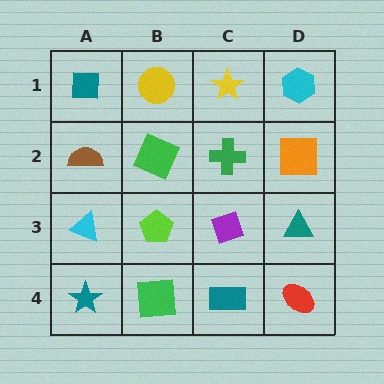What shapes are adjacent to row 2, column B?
A yellow circle (row 1, column B), a lime pentagon (row 3, column B), a brown semicircle (row 2, column A), a green cross (row 2, column C).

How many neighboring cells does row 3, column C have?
4.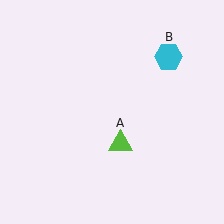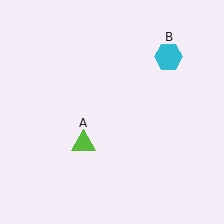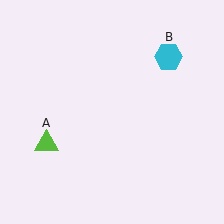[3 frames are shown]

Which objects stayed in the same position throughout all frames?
Cyan hexagon (object B) remained stationary.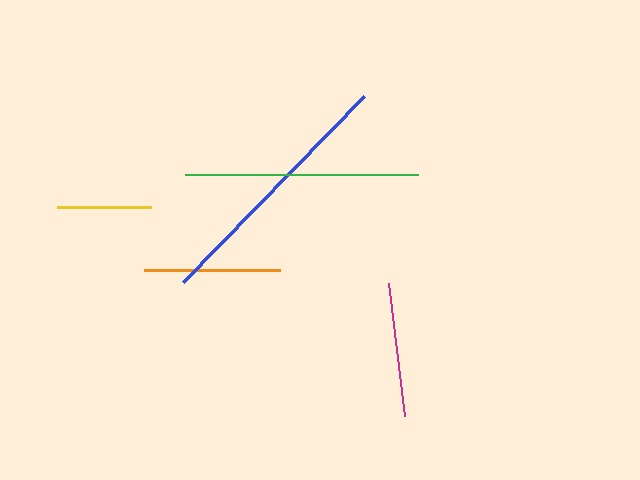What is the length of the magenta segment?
The magenta segment is approximately 134 pixels long.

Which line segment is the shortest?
The yellow line is the shortest at approximately 94 pixels.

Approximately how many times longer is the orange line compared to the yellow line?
The orange line is approximately 1.4 times the length of the yellow line.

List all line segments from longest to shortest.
From longest to shortest: blue, green, orange, magenta, yellow.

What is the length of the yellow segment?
The yellow segment is approximately 94 pixels long.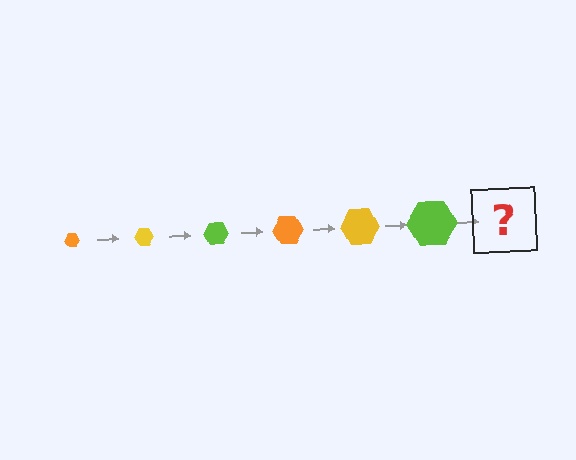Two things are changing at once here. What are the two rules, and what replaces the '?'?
The two rules are that the hexagon grows larger each step and the color cycles through orange, yellow, and lime. The '?' should be an orange hexagon, larger than the previous one.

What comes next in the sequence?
The next element should be an orange hexagon, larger than the previous one.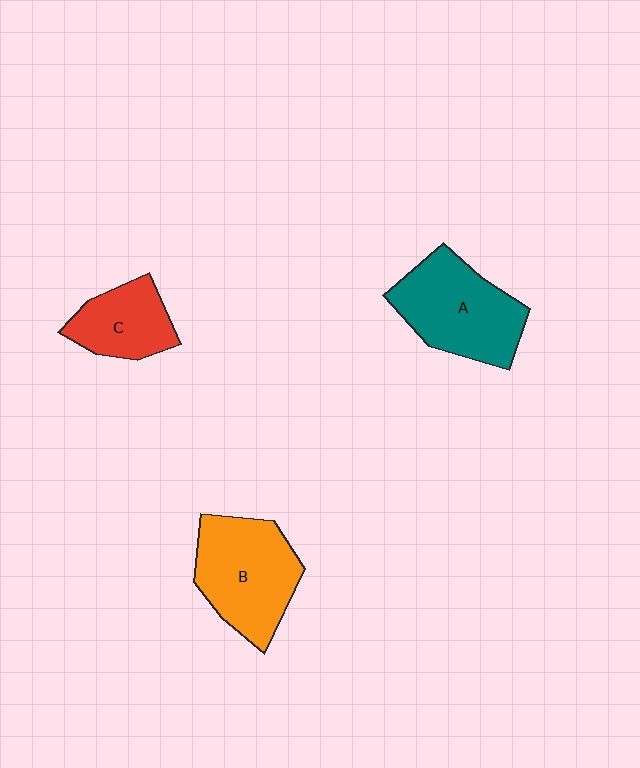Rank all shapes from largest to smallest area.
From largest to smallest: A (teal), B (orange), C (red).